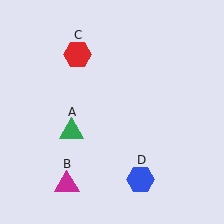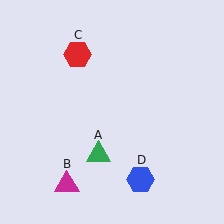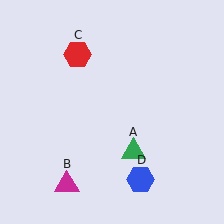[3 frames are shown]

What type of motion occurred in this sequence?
The green triangle (object A) rotated counterclockwise around the center of the scene.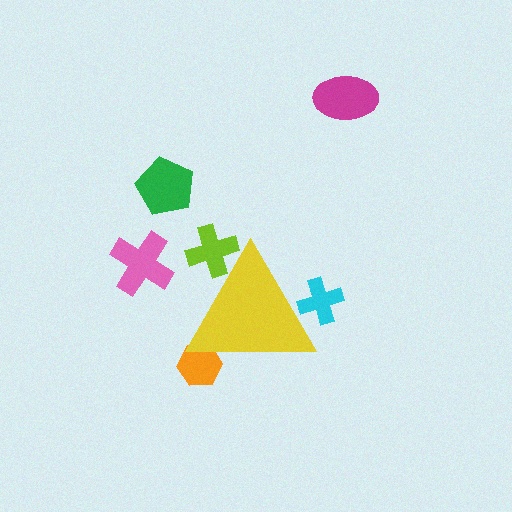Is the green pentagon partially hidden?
No, the green pentagon is fully visible.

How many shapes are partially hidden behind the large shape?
3 shapes are partially hidden.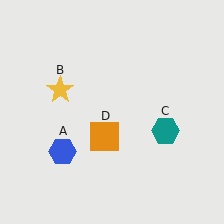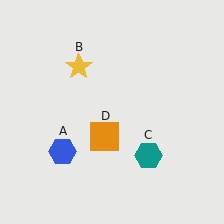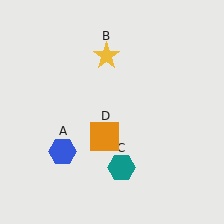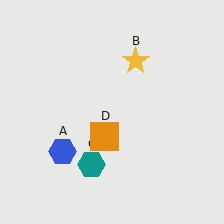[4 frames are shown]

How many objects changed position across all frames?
2 objects changed position: yellow star (object B), teal hexagon (object C).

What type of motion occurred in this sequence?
The yellow star (object B), teal hexagon (object C) rotated clockwise around the center of the scene.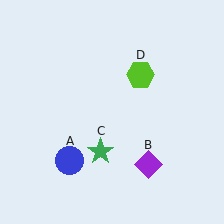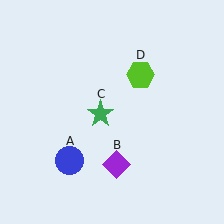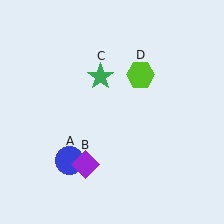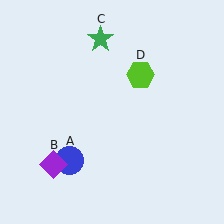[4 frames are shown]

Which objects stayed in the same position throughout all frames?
Blue circle (object A) and lime hexagon (object D) remained stationary.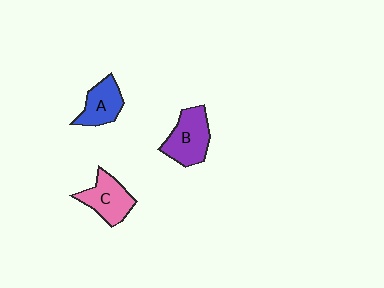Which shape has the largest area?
Shape B (purple).